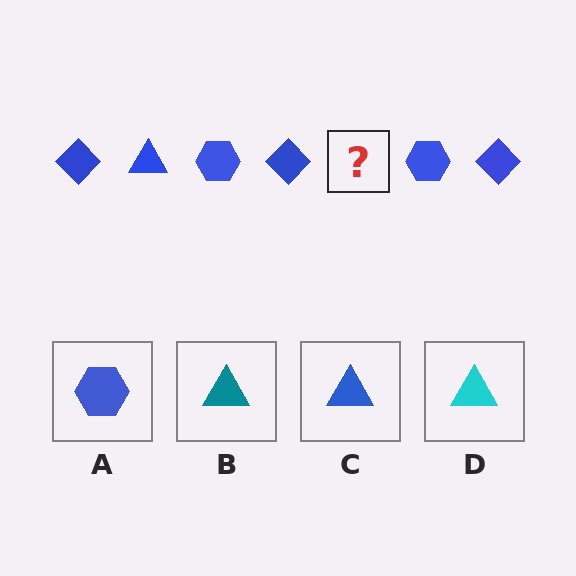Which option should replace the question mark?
Option C.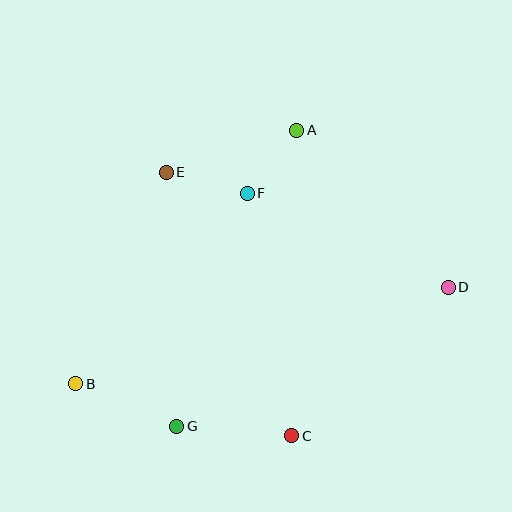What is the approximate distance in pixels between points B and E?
The distance between B and E is approximately 230 pixels.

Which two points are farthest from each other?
Points B and D are farthest from each other.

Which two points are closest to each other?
Points A and F are closest to each other.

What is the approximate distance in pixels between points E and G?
The distance between E and G is approximately 254 pixels.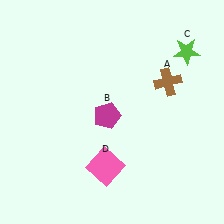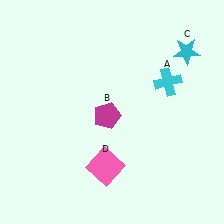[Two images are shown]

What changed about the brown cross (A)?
In Image 1, A is brown. In Image 2, it changed to cyan.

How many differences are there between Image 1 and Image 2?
There are 2 differences between the two images.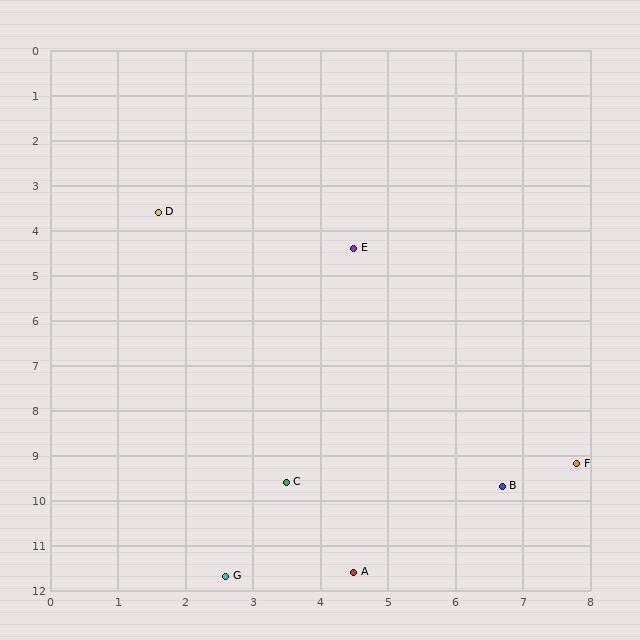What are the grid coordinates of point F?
Point F is at approximately (7.8, 9.2).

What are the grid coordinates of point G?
Point G is at approximately (2.6, 11.7).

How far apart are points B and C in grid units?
Points B and C are about 3.2 grid units apart.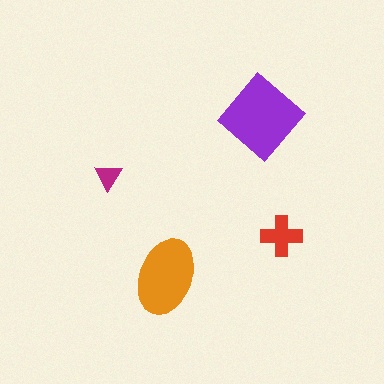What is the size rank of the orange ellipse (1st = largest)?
2nd.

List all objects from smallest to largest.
The magenta triangle, the red cross, the orange ellipse, the purple diamond.